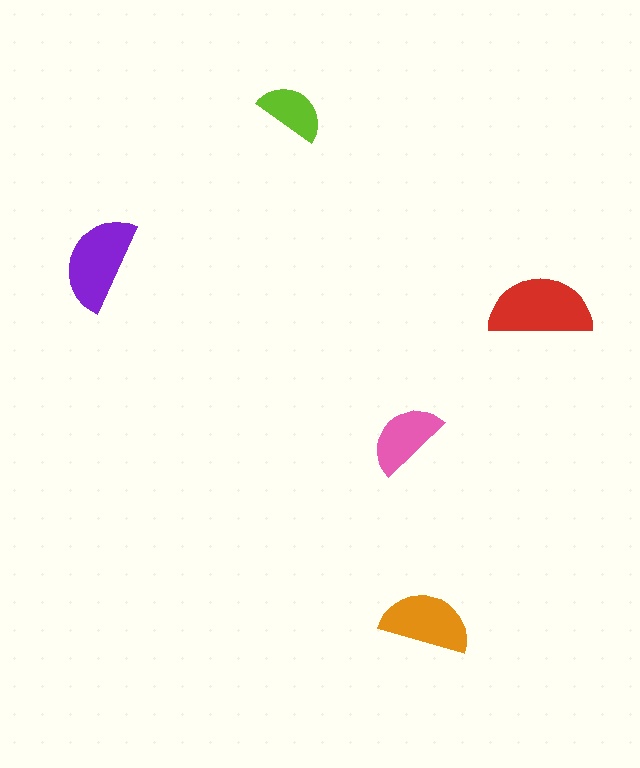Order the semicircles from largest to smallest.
the red one, the purple one, the orange one, the pink one, the lime one.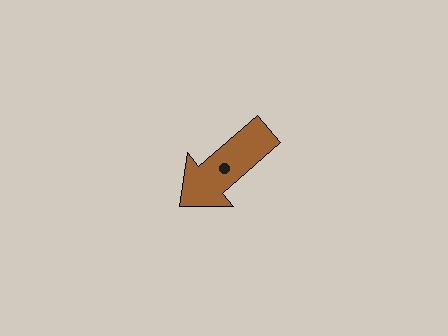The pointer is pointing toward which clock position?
Roughly 8 o'clock.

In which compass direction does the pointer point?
Southwest.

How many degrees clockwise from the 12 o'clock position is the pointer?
Approximately 229 degrees.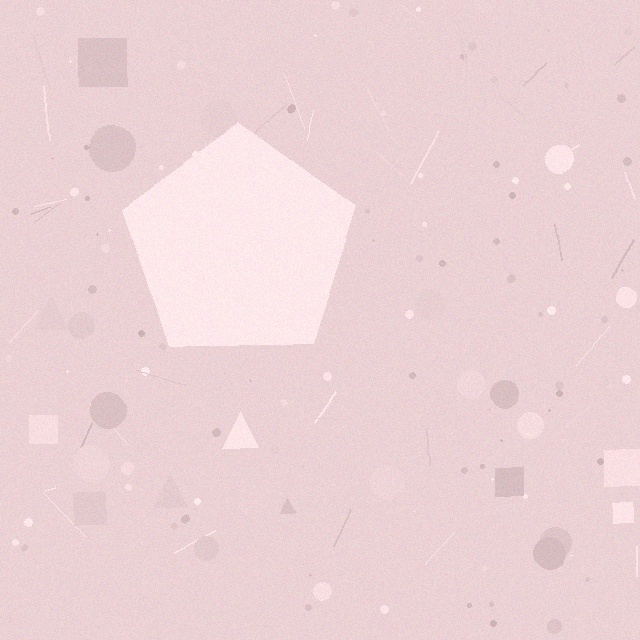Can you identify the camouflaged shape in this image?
The camouflaged shape is a pentagon.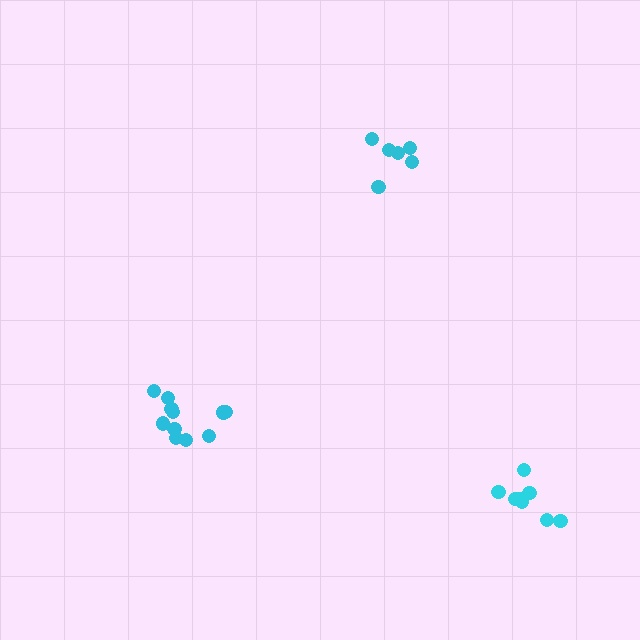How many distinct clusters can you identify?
There are 3 distinct clusters.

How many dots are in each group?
Group 1: 11 dots, Group 2: 6 dots, Group 3: 8 dots (25 total).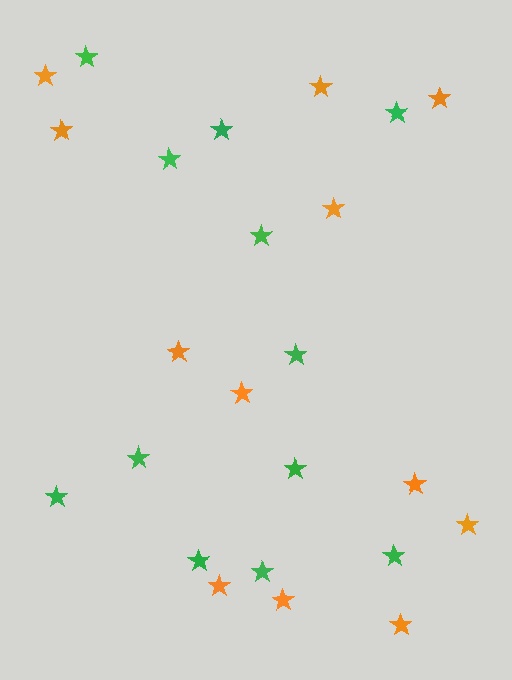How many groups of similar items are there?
There are 2 groups: one group of green stars (12) and one group of orange stars (12).